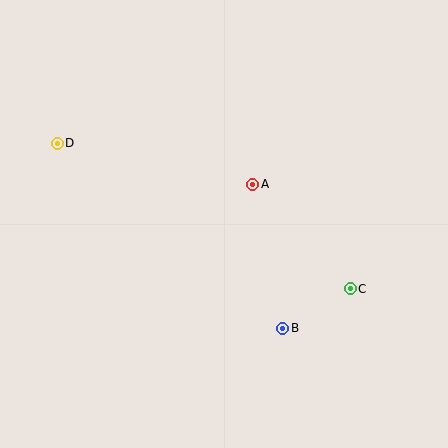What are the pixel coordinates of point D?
Point D is at (57, 143).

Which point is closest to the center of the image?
Point A at (253, 184) is closest to the center.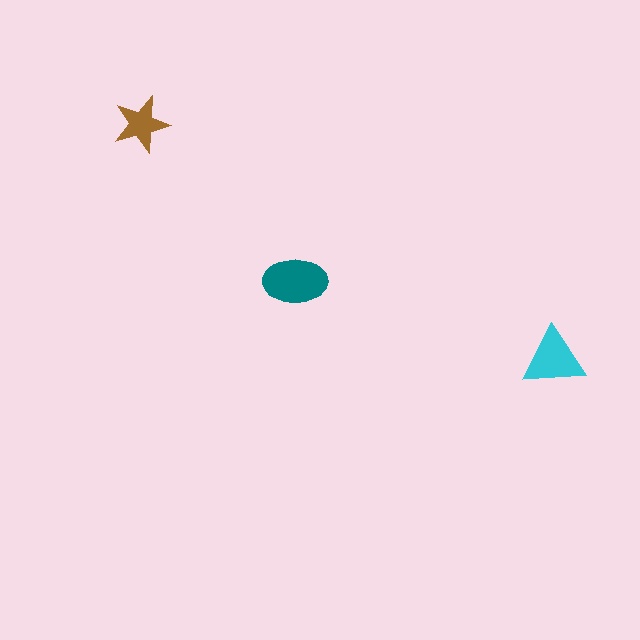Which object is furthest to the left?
The brown star is leftmost.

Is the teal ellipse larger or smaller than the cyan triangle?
Larger.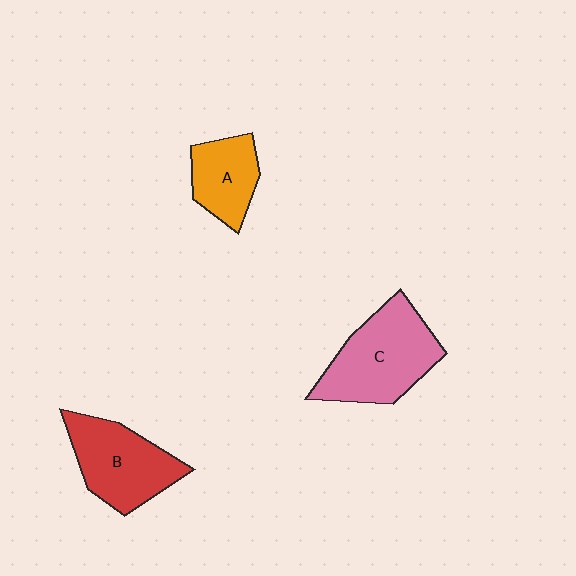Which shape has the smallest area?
Shape A (orange).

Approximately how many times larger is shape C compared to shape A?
Approximately 1.7 times.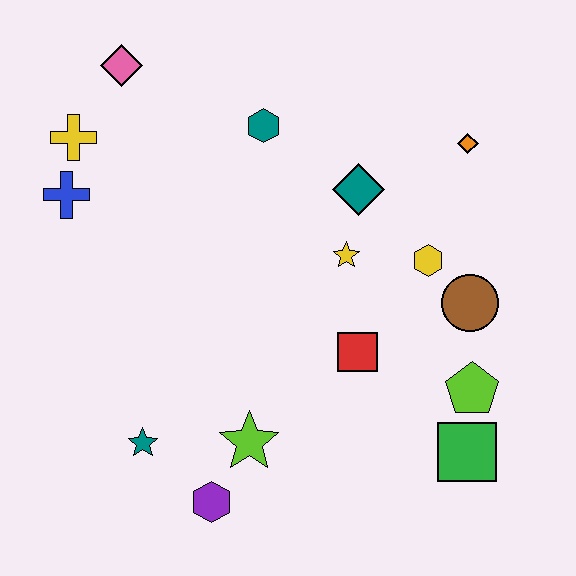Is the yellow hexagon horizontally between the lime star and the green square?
Yes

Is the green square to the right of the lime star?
Yes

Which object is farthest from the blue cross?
The green square is farthest from the blue cross.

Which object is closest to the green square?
The lime pentagon is closest to the green square.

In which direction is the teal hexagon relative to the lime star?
The teal hexagon is above the lime star.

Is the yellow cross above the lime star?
Yes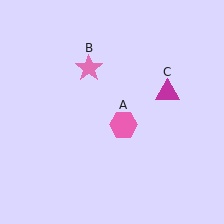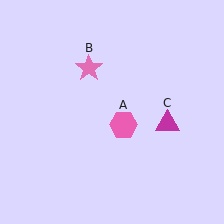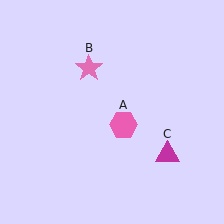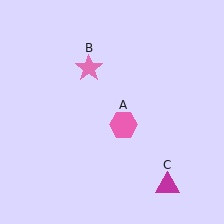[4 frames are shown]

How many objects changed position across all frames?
1 object changed position: magenta triangle (object C).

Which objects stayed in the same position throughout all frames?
Pink hexagon (object A) and pink star (object B) remained stationary.